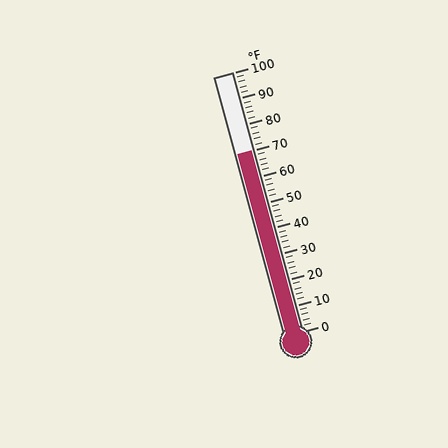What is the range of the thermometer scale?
The thermometer scale ranges from 0°F to 100°F.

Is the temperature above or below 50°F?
The temperature is above 50°F.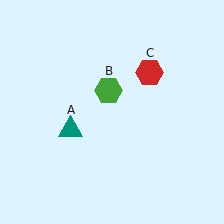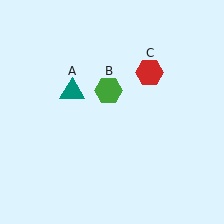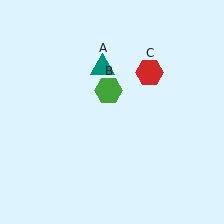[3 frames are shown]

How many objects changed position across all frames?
1 object changed position: teal triangle (object A).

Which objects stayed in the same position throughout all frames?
Green hexagon (object B) and red hexagon (object C) remained stationary.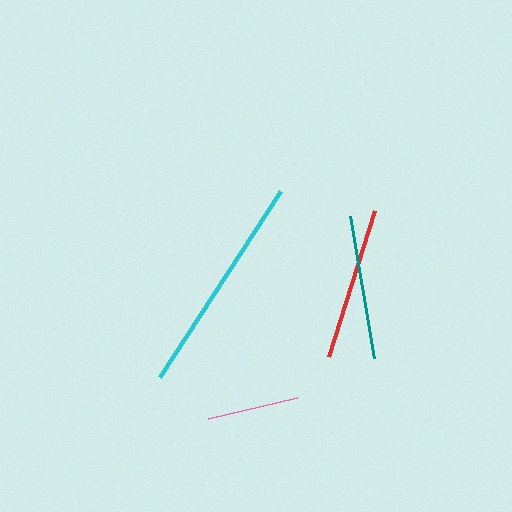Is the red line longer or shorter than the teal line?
The red line is longer than the teal line.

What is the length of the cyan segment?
The cyan segment is approximately 222 pixels long.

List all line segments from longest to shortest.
From longest to shortest: cyan, red, teal, pink.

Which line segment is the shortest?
The pink line is the shortest at approximately 92 pixels.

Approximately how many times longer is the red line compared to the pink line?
The red line is approximately 1.7 times the length of the pink line.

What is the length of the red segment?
The red segment is approximately 152 pixels long.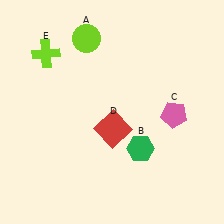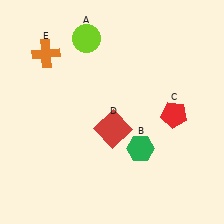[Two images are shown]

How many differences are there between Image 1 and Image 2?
There are 2 differences between the two images.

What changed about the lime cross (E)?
In Image 1, E is lime. In Image 2, it changed to orange.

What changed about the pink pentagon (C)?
In Image 1, C is pink. In Image 2, it changed to red.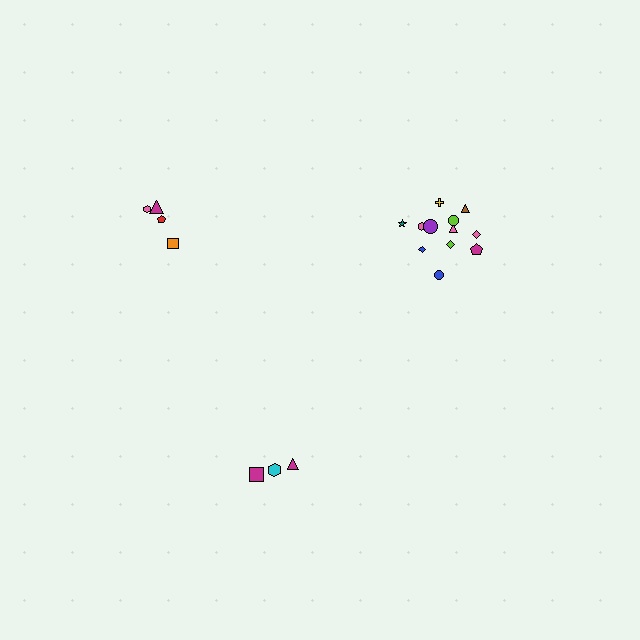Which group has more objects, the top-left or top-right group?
The top-right group.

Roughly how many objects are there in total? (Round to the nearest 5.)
Roughly 20 objects in total.